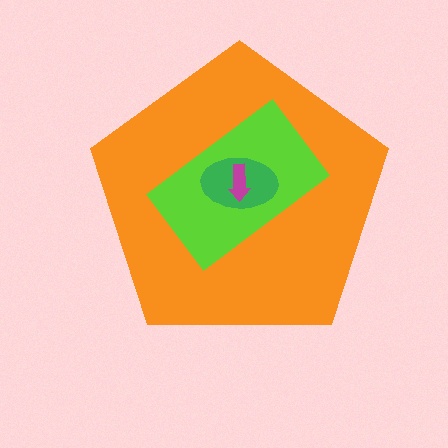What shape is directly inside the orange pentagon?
The lime rectangle.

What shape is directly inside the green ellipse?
The magenta arrow.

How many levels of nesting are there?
4.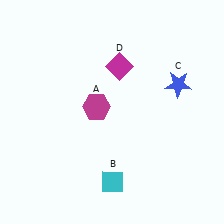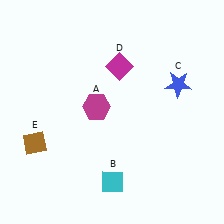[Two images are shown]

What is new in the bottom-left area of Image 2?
A brown diamond (E) was added in the bottom-left area of Image 2.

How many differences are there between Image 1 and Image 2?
There is 1 difference between the two images.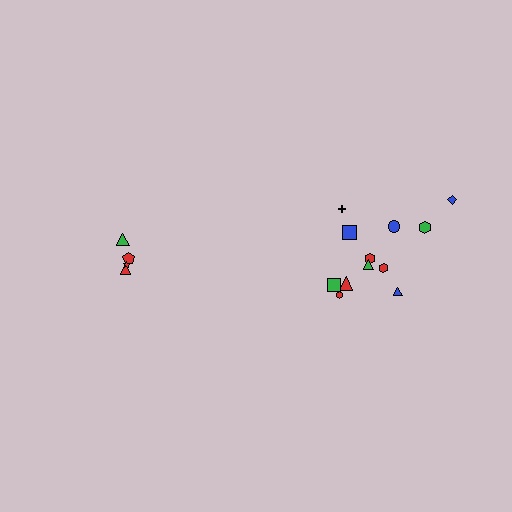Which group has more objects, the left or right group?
The right group.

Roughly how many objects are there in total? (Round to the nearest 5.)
Roughly 15 objects in total.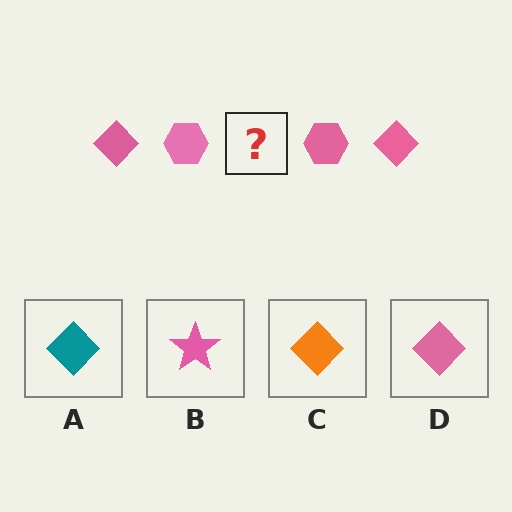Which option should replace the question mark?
Option D.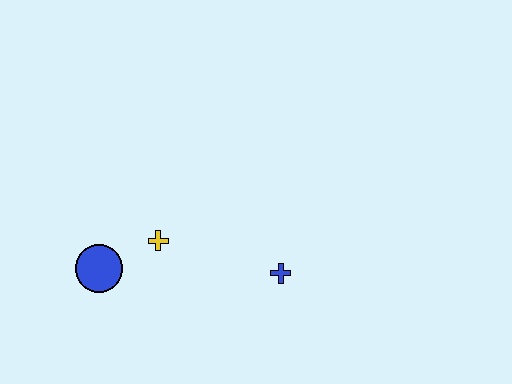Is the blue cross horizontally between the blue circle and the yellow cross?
No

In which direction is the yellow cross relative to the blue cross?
The yellow cross is to the left of the blue cross.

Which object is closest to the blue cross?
The yellow cross is closest to the blue cross.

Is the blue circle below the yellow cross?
Yes